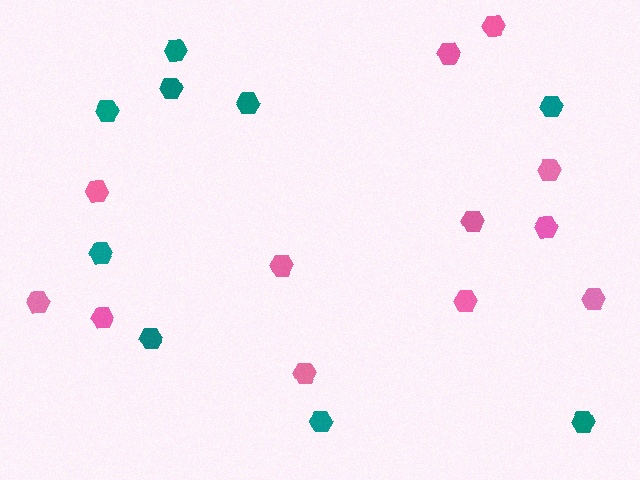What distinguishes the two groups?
There are 2 groups: one group of teal hexagons (9) and one group of pink hexagons (12).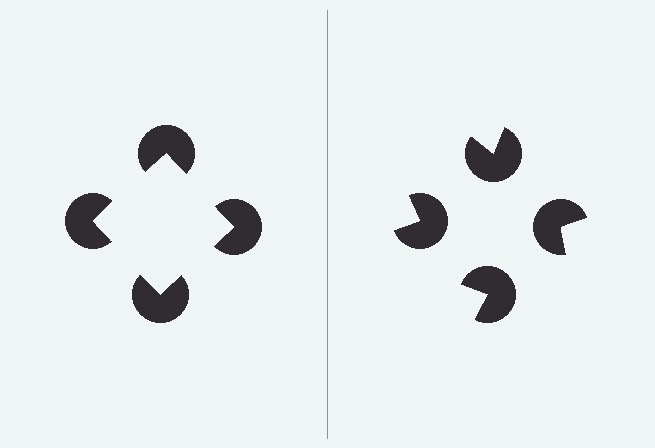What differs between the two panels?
The pac-man discs are positioned identically on both sides; only the wedge orientations differ. On the left they align to a square; on the right they are misaligned.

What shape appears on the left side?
An illusory square.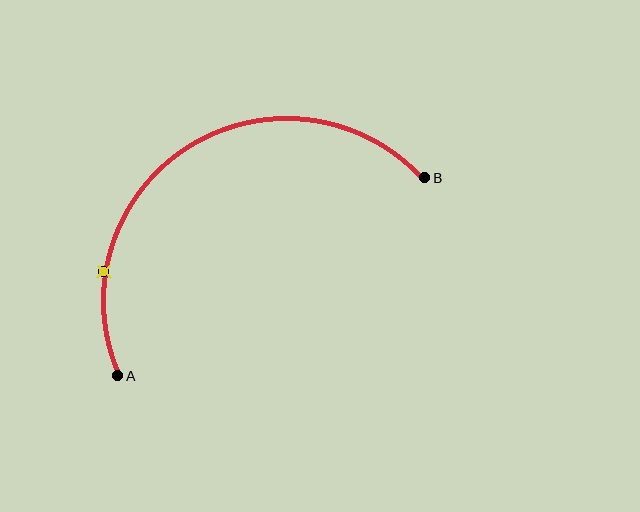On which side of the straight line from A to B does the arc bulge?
The arc bulges above the straight line connecting A and B.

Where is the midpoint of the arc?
The arc midpoint is the point on the curve farthest from the straight line joining A and B. It sits above that line.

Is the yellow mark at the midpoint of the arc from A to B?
No. The yellow mark lies on the arc but is closer to endpoint A. The arc midpoint would be at the point on the curve equidistant along the arc from both A and B.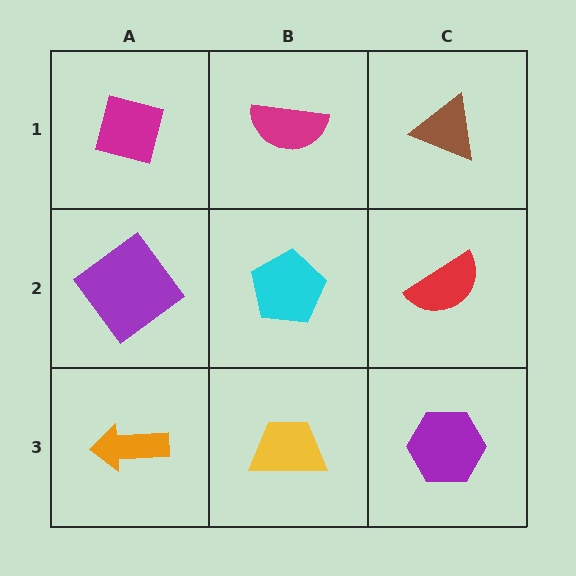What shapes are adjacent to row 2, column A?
A magenta square (row 1, column A), an orange arrow (row 3, column A), a cyan pentagon (row 2, column B).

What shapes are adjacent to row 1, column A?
A purple diamond (row 2, column A), a magenta semicircle (row 1, column B).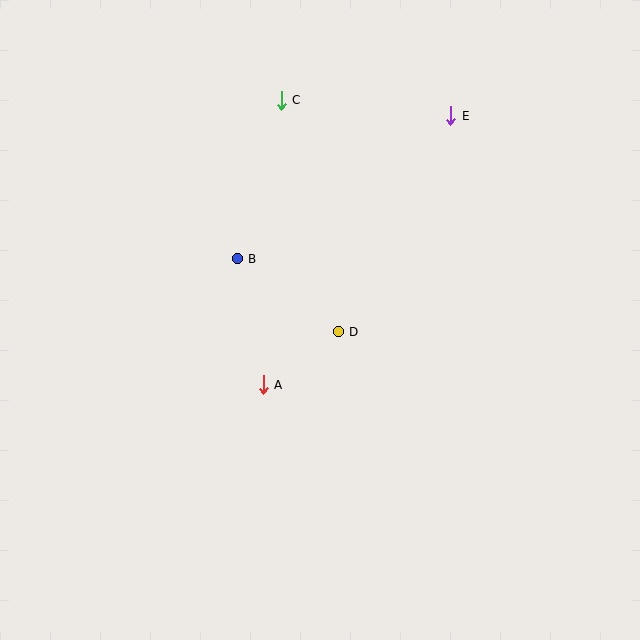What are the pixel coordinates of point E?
Point E is at (451, 116).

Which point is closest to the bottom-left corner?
Point A is closest to the bottom-left corner.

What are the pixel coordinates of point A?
Point A is at (263, 385).